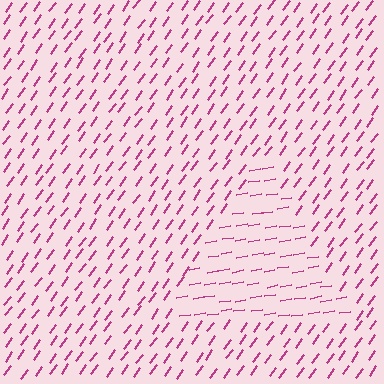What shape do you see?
I see a triangle.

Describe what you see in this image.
The image is filled with small magenta line segments. A triangle region in the image has lines oriented differently from the surrounding lines, creating a visible texture boundary.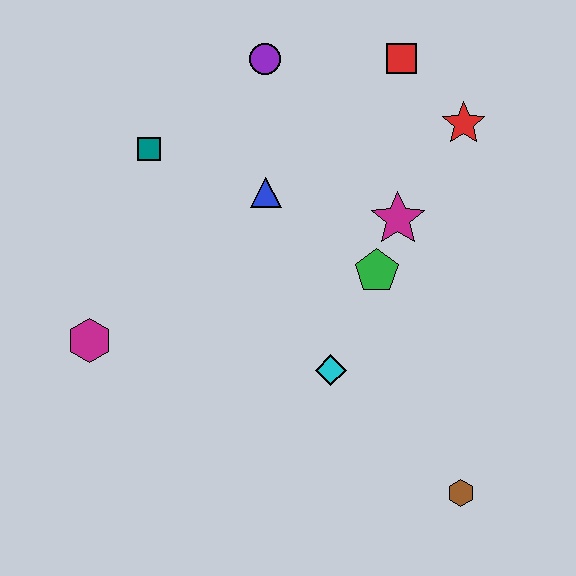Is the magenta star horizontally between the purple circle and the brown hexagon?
Yes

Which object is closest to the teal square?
The blue triangle is closest to the teal square.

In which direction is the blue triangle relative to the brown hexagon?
The blue triangle is above the brown hexagon.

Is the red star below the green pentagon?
No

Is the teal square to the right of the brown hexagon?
No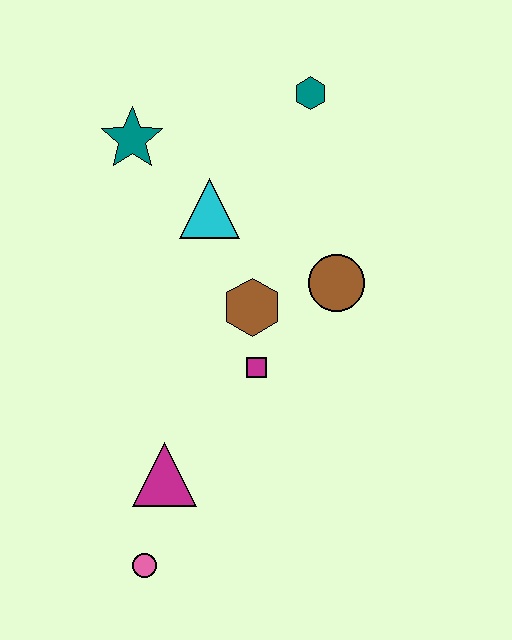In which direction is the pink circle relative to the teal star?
The pink circle is below the teal star.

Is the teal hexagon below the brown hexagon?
No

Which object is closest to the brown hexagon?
The magenta square is closest to the brown hexagon.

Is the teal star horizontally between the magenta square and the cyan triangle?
No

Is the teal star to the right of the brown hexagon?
No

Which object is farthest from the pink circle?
The teal hexagon is farthest from the pink circle.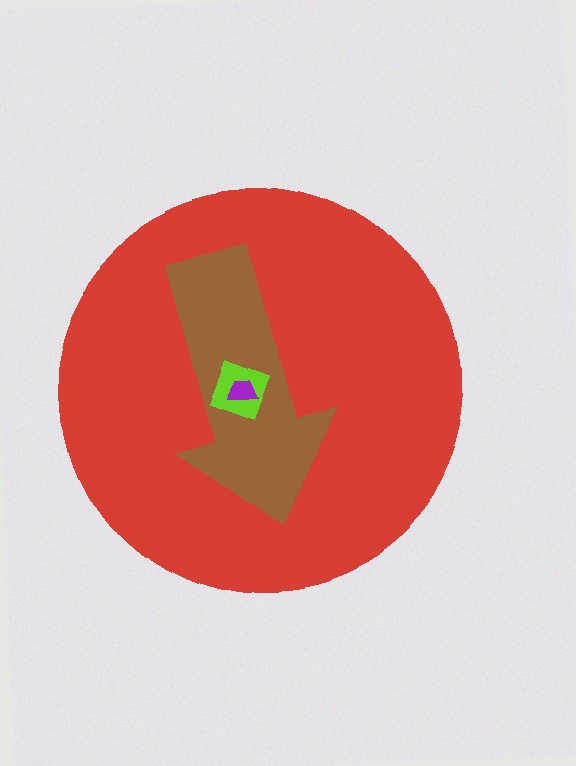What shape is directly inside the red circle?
The brown arrow.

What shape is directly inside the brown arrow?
The lime diamond.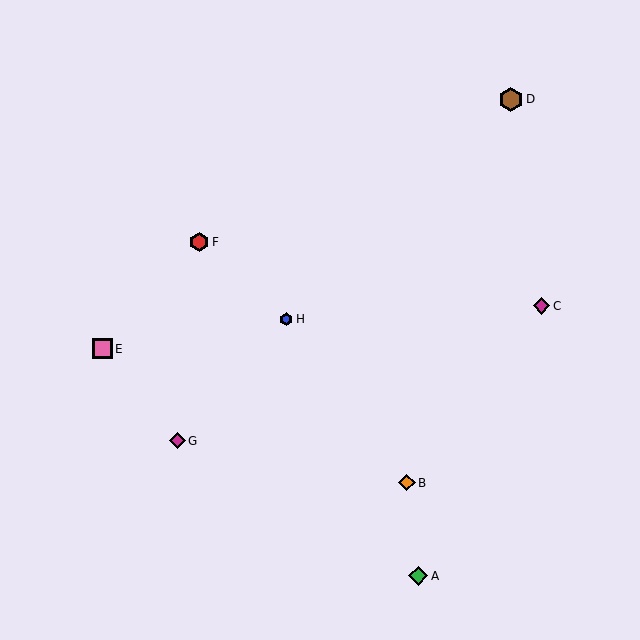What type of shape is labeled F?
Shape F is a red hexagon.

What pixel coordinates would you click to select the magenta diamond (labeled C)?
Click at (541, 306) to select the magenta diamond C.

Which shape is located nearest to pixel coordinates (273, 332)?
The blue hexagon (labeled H) at (286, 319) is nearest to that location.